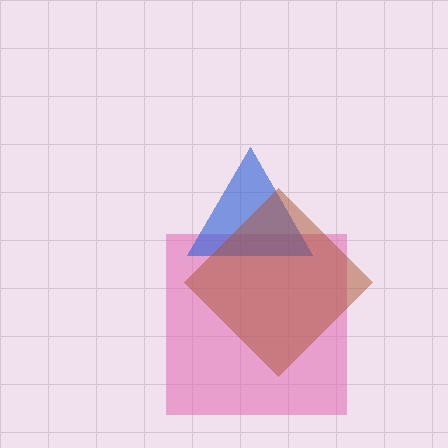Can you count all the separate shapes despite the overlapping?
Yes, there are 3 separate shapes.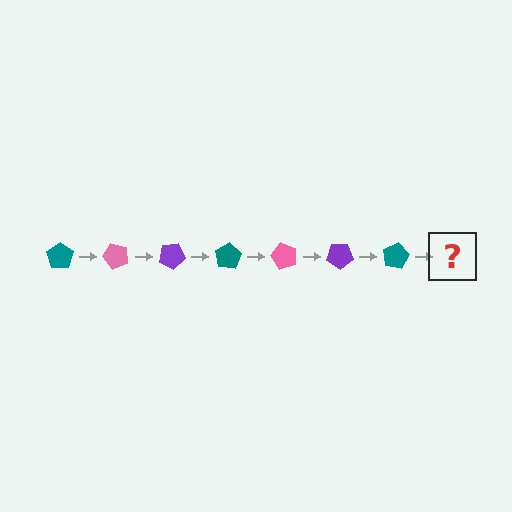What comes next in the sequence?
The next element should be a pink pentagon, rotated 350 degrees from the start.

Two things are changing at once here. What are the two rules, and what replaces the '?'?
The two rules are that it rotates 50 degrees each step and the color cycles through teal, pink, and purple. The '?' should be a pink pentagon, rotated 350 degrees from the start.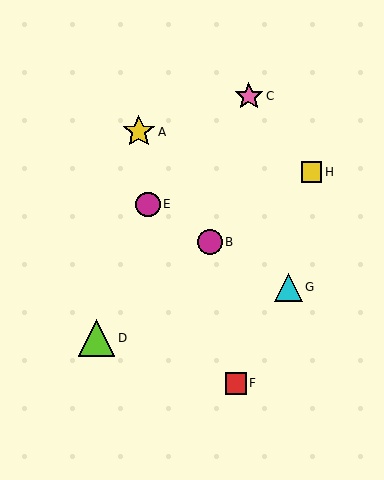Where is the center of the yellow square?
The center of the yellow square is at (311, 172).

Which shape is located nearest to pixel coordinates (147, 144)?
The yellow star (labeled A) at (139, 132) is nearest to that location.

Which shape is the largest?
The lime triangle (labeled D) is the largest.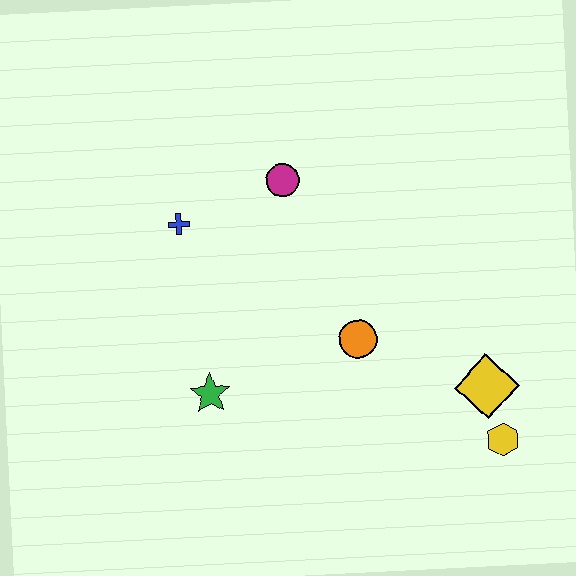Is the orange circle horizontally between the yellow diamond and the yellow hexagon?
No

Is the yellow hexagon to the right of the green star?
Yes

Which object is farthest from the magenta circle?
The yellow hexagon is farthest from the magenta circle.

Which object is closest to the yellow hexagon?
The yellow diamond is closest to the yellow hexagon.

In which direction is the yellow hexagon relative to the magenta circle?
The yellow hexagon is below the magenta circle.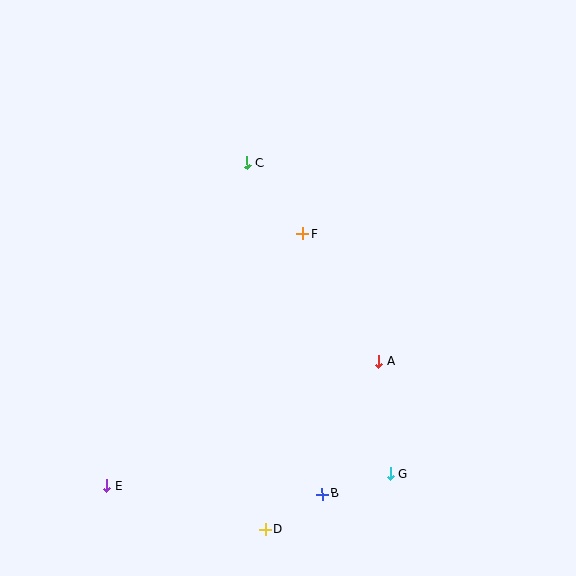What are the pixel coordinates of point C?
Point C is at (247, 163).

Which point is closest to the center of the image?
Point F at (303, 234) is closest to the center.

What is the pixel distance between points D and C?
The distance between D and C is 367 pixels.